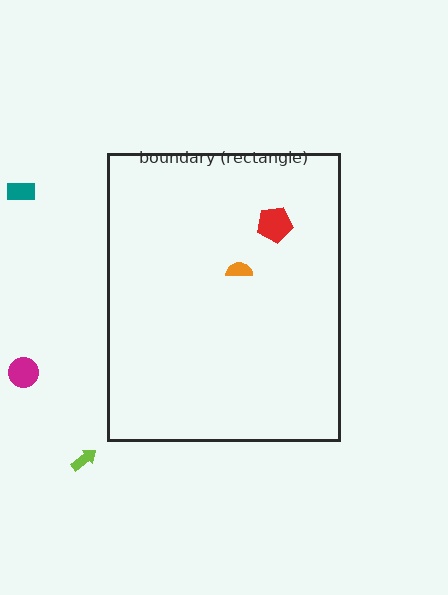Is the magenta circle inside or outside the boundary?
Outside.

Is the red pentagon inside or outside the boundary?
Inside.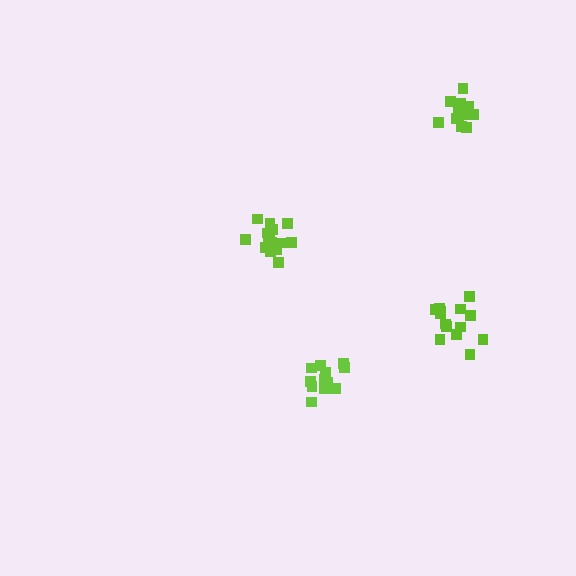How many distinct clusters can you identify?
There are 4 distinct clusters.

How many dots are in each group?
Group 1: 15 dots, Group 2: 15 dots, Group 3: 14 dots, Group 4: 12 dots (56 total).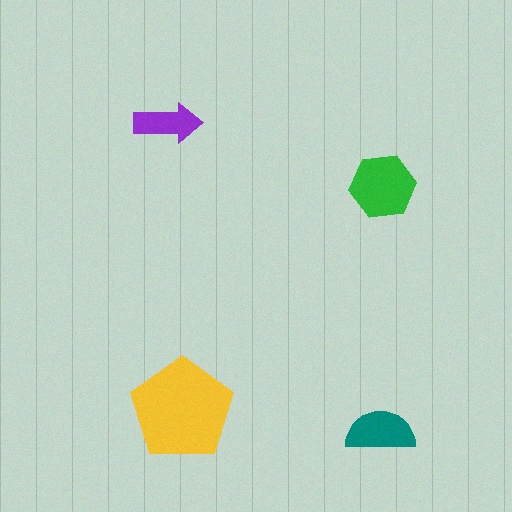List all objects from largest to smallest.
The yellow pentagon, the green hexagon, the teal semicircle, the purple arrow.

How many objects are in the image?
There are 4 objects in the image.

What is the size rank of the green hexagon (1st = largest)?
2nd.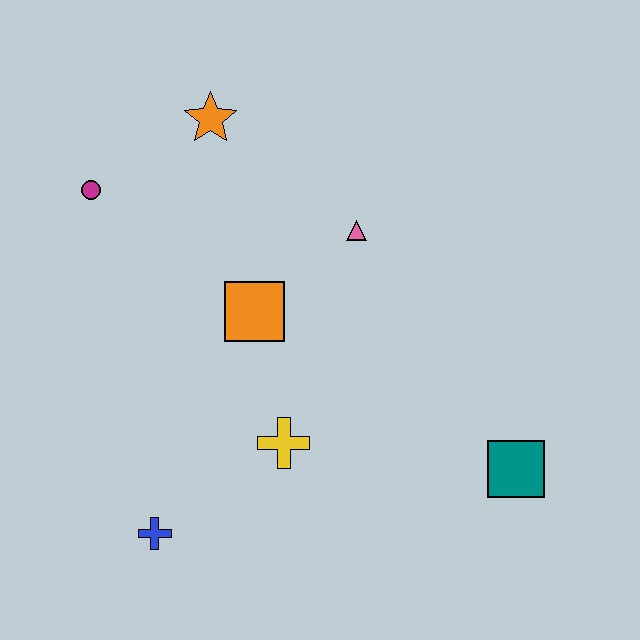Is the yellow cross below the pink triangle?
Yes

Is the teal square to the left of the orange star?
No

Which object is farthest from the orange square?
The teal square is farthest from the orange square.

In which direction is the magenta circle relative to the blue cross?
The magenta circle is above the blue cross.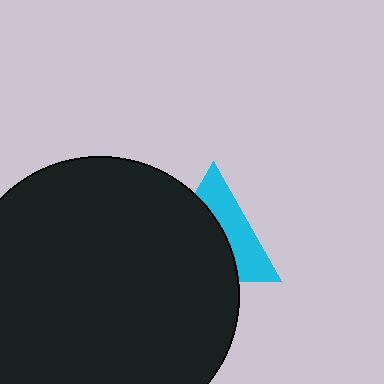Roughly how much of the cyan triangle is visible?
A small part of it is visible (roughly 42%).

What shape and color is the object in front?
The object in front is a black circle.